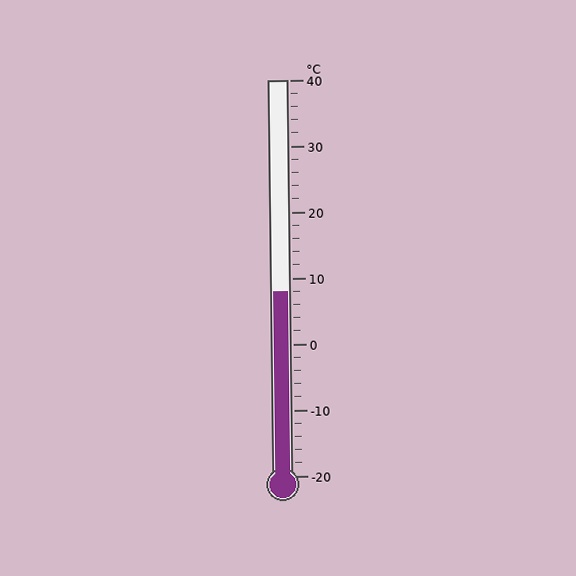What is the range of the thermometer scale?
The thermometer scale ranges from -20°C to 40°C.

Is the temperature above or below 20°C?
The temperature is below 20°C.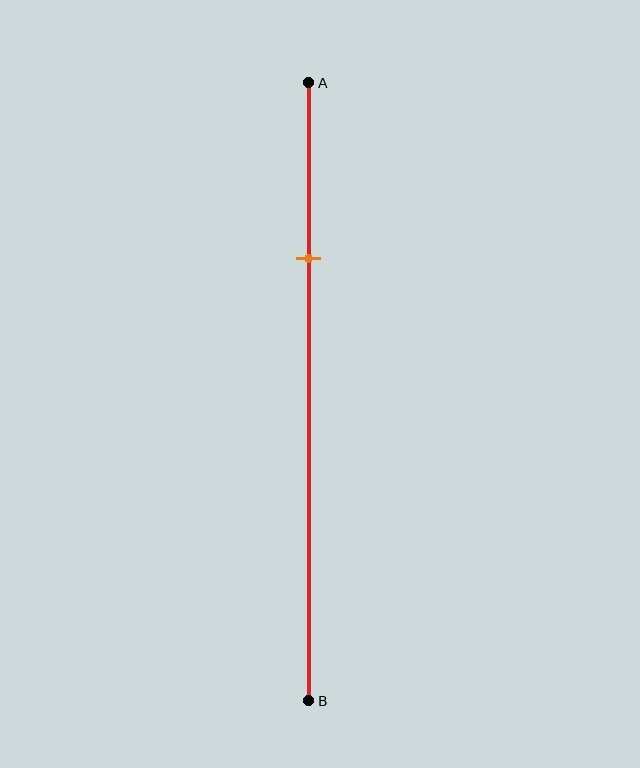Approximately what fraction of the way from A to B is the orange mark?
The orange mark is approximately 30% of the way from A to B.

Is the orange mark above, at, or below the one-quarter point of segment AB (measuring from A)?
The orange mark is below the one-quarter point of segment AB.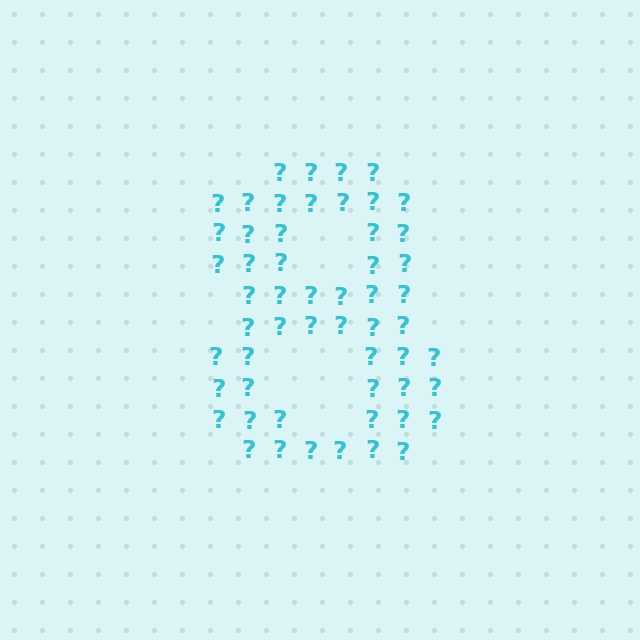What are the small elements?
The small elements are question marks.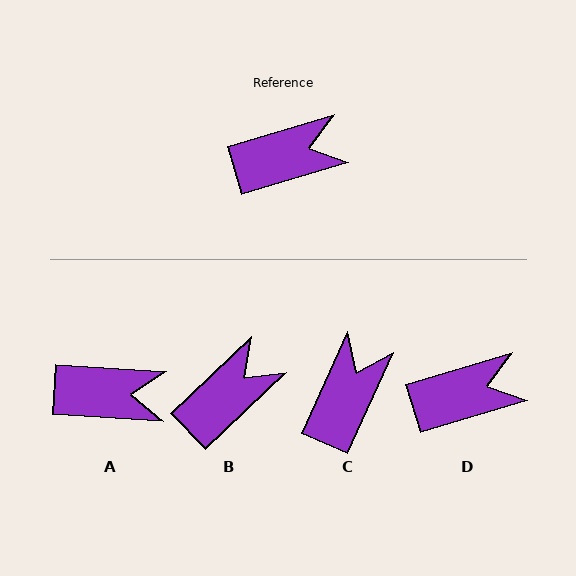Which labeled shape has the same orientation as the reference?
D.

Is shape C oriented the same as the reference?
No, it is off by about 49 degrees.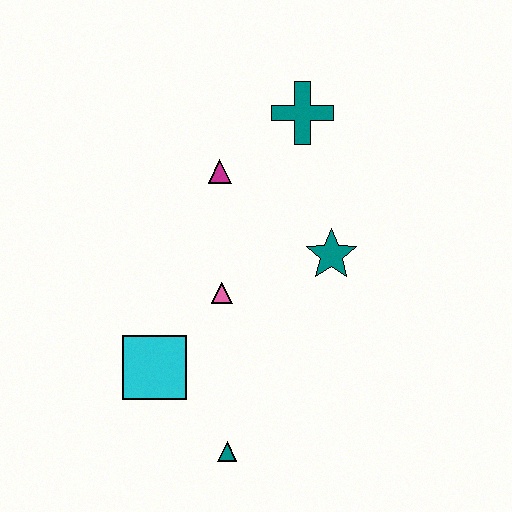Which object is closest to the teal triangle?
The cyan square is closest to the teal triangle.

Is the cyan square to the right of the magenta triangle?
No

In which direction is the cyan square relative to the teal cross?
The cyan square is below the teal cross.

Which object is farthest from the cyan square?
The teal cross is farthest from the cyan square.